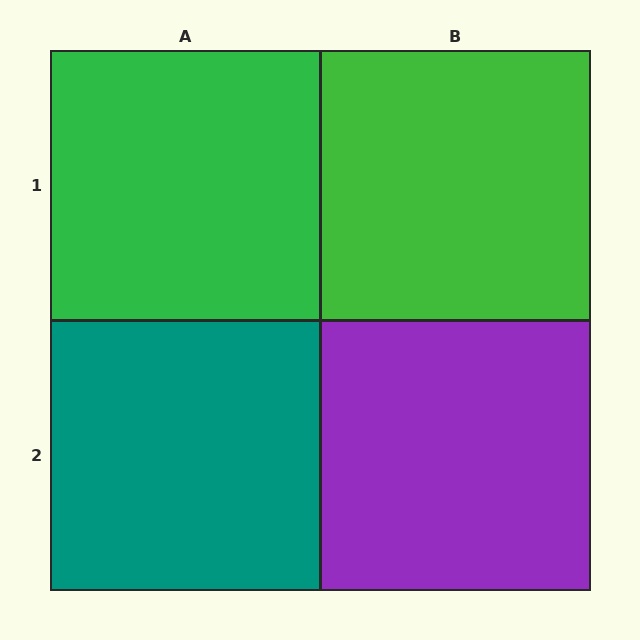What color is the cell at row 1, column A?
Green.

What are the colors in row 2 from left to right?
Teal, purple.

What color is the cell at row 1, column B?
Green.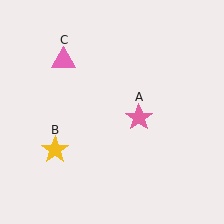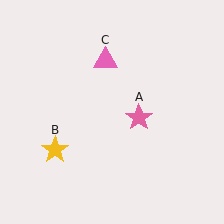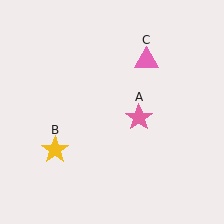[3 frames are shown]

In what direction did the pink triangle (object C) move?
The pink triangle (object C) moved right.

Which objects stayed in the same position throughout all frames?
Pink star (object A) and yellow star (object B) remained stationary.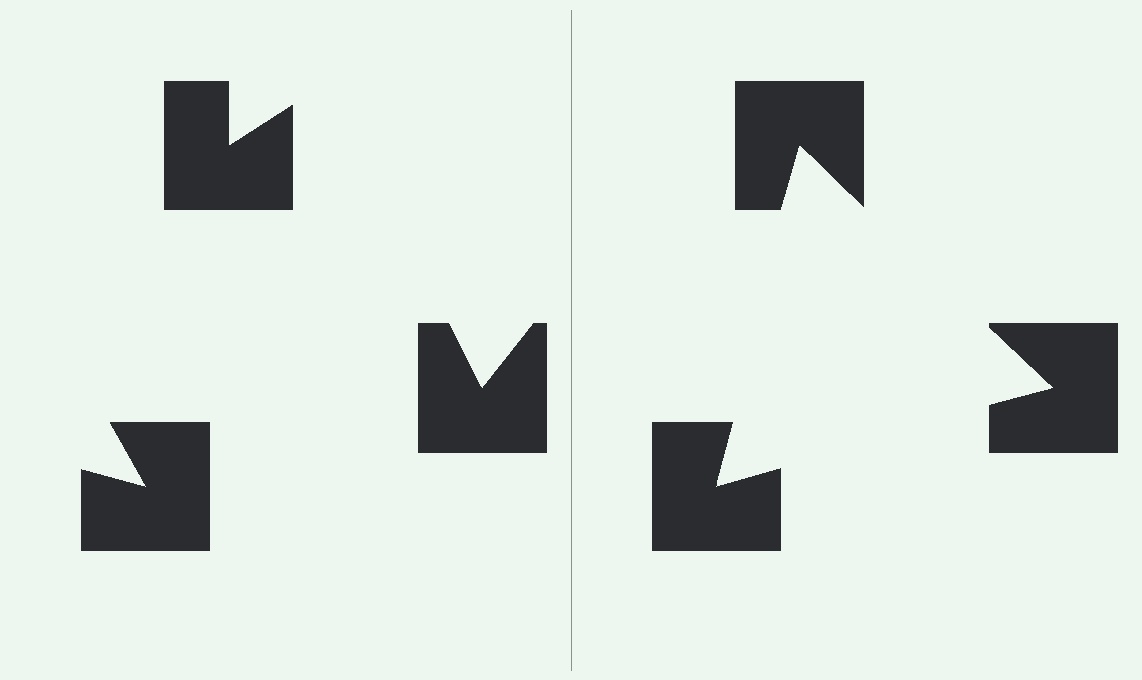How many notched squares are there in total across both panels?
6 — 3 on each side.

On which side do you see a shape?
An illusory triangle appears on the right side. On the left side the wedge cuts are rotated, so no coherent shape forms.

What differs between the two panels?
The notched squares are positioned identically on both sides; only the wedge orientations differ. On the right they align to a triangle; on the left they are misaligned.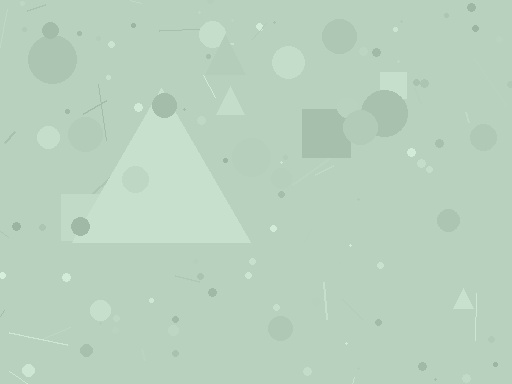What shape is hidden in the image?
A triangle is hidden in the image.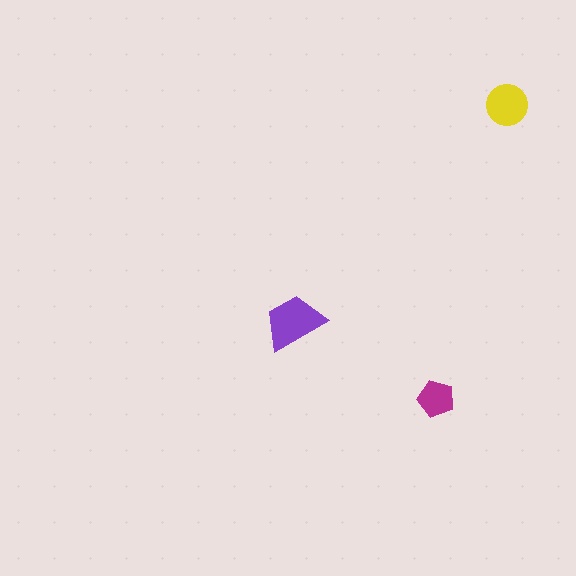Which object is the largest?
The purple trapezoid.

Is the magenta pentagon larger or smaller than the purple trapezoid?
Smaller.